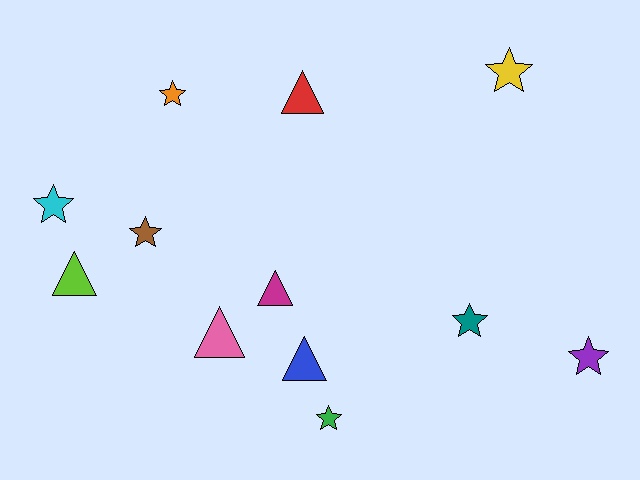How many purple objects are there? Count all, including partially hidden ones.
There is 1 purple object.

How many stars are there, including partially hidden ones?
There are 7 stars.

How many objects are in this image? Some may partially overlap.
There are 12 objects.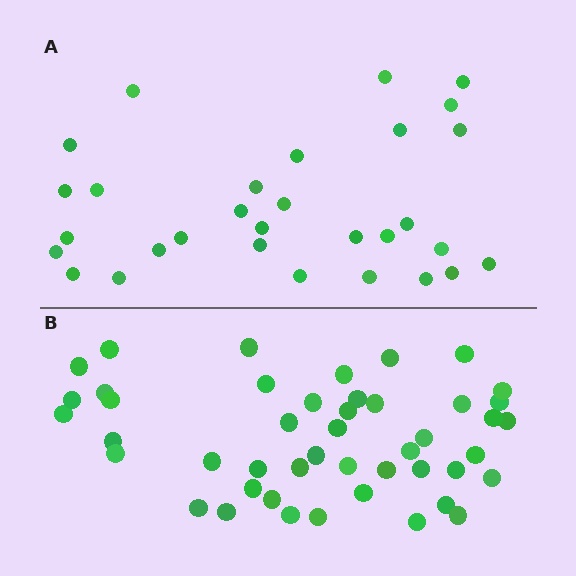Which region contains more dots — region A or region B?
Region B (the bottom region) has more dots.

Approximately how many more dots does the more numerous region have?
Region B has approximately 15 more dots than region A.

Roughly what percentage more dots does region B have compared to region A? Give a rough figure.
About 55% more.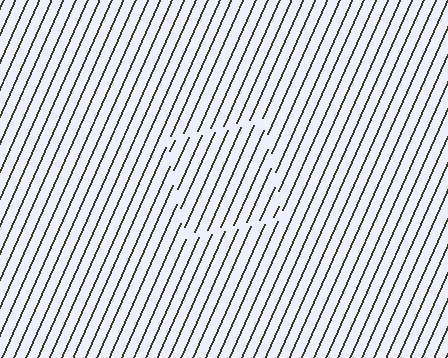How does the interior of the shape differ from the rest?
The interior of the shape contains the same grating, shifted by half a period — the contour is defined by the phase discontinuity where line-ends from the inner and outer gratings abut.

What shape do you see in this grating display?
An illusory square. The interior of the shape contains the same grating, shifted by half a period — the contour is defined by the phase discontinuity where line-ends from the inner and outer gratings abut.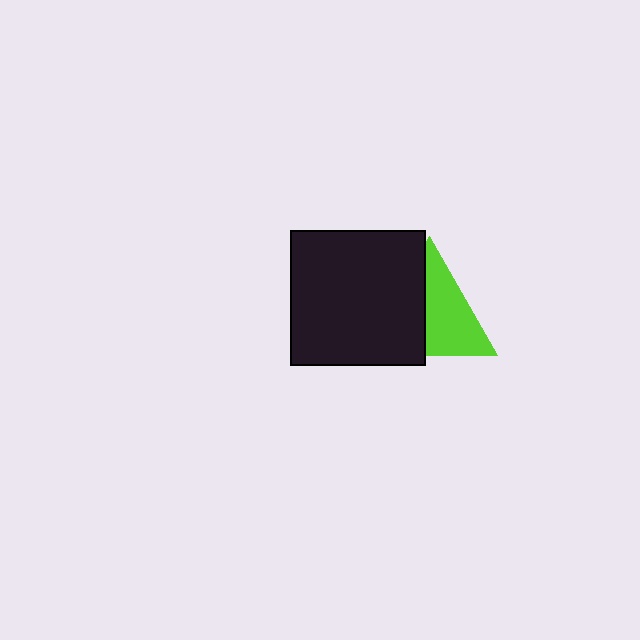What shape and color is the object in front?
The object in front is a black square.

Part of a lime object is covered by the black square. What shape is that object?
It is a triangle.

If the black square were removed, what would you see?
You would see the complete lime triangle.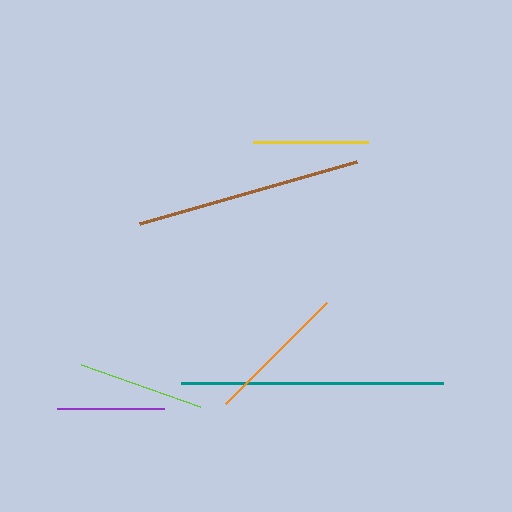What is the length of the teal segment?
The teal segment is approximately 261 pixels long.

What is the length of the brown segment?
The brown segment is approximately 226 pixels long.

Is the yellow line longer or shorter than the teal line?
The teal line is longer than the yellow line.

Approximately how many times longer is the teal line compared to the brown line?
The teal line is approximately 1.2 times the length of the brown line.